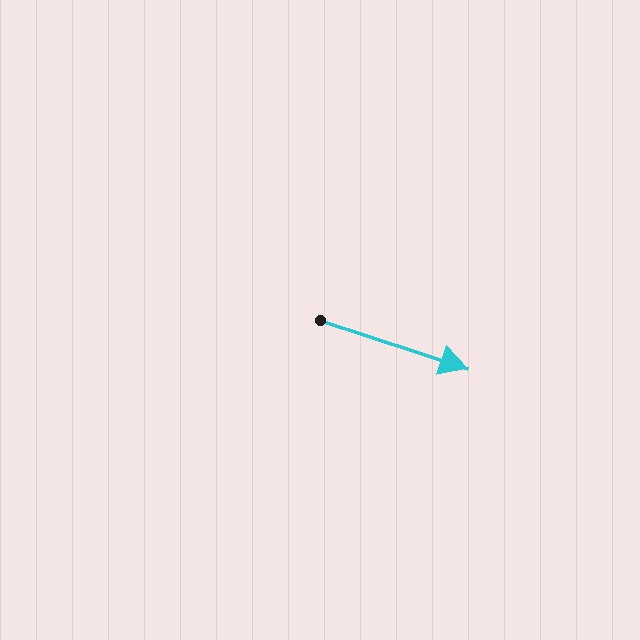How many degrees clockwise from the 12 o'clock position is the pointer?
Approximately 108 degrees.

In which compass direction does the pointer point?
East.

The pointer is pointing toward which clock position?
Roughly 4 o'clock.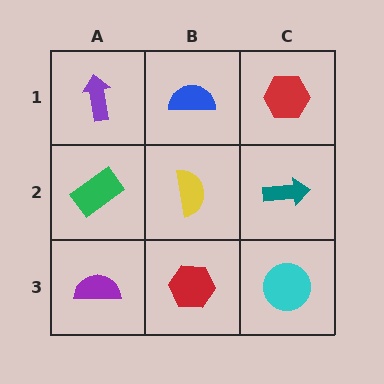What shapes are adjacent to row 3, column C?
A teal arrow (row 2, column C), a red hexagon (row 3, column B).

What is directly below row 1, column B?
A yellow semicircle.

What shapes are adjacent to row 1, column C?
A teal arrow (row 2, column C), a blue semicircle (row 1, column B).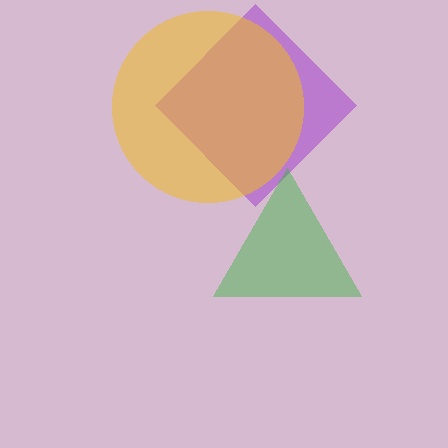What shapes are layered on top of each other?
The layered shapes are: a purple diamond, a green triangle, a yellow circle.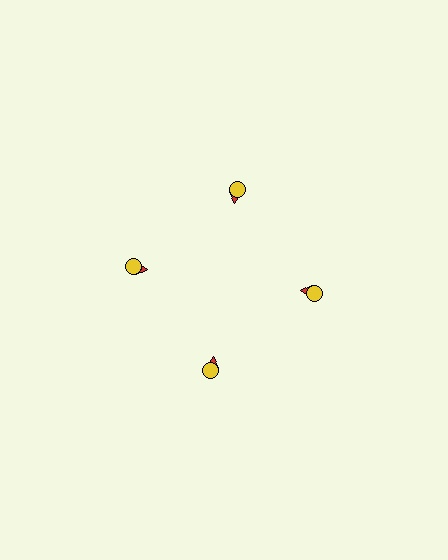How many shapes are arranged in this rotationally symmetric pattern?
There are 8 shapes, arranged in 4 groups of 2.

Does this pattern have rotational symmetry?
Yes, this pattern has 4-fold rotational symmetry. It looks the same after rotating 90 degrees around the center.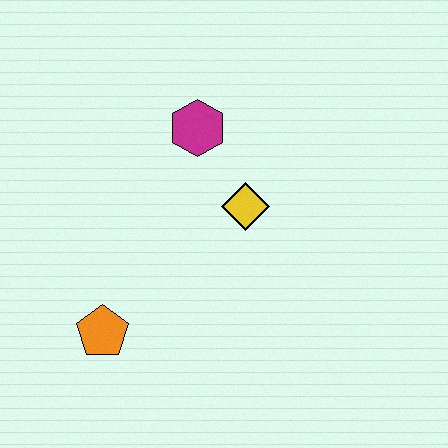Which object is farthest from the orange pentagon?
The magenta hexagon is farthest from the orange pentagon.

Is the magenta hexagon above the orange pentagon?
Yes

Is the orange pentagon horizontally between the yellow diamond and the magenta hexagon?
No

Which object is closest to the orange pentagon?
The yellow diamond is closest to the orange pentagon.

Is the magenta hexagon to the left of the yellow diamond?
Yes